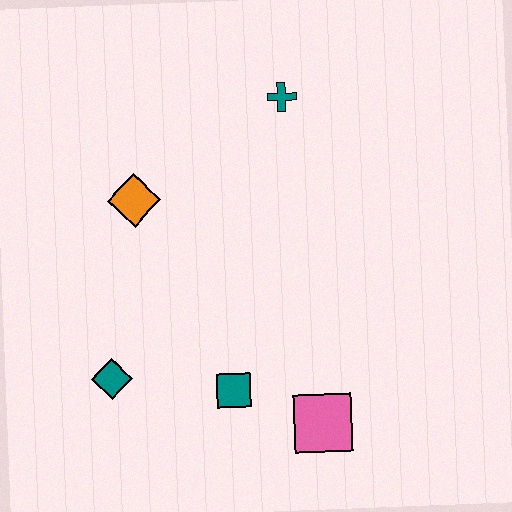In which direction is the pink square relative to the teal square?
The pink square is to the right of the teal square.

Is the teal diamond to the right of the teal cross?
No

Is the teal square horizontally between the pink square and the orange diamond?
Yes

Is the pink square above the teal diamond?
No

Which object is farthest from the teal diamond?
The teal cross is farthest from the teal diamond.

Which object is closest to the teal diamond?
The teal square is closest to the teal diamond.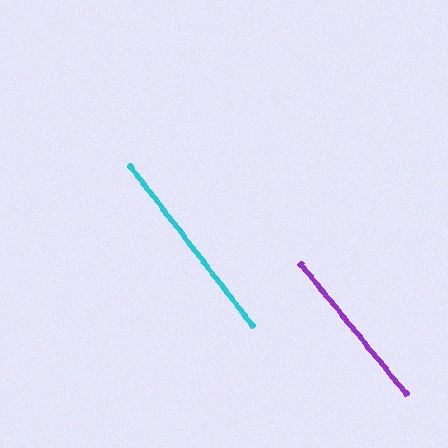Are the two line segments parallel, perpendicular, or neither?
Parallel — their directions differ by only 1.6°.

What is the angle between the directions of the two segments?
Approximately 2 degrees.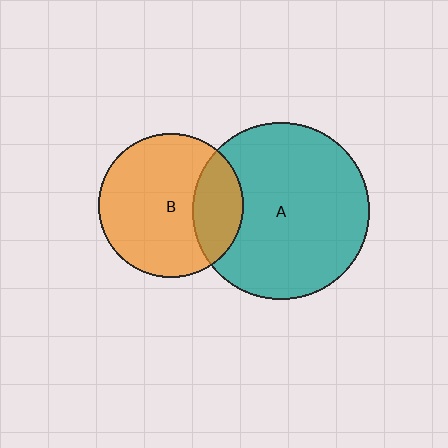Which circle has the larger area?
Circle A (teal).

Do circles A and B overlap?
Yes.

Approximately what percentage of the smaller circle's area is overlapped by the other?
Approximately 25%.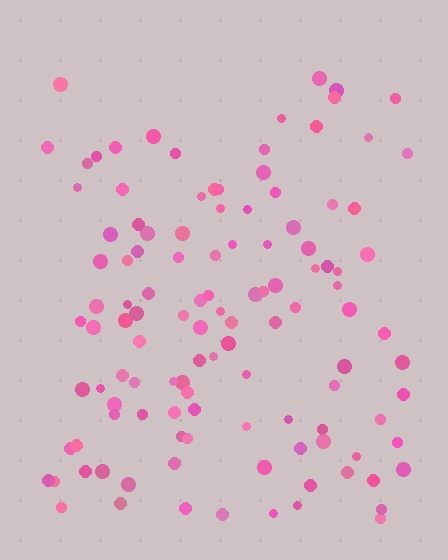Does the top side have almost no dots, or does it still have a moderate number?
Still a moderate number, just noticeably fewer than the bottom.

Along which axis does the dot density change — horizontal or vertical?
Vertical.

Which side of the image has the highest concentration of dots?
The bottom.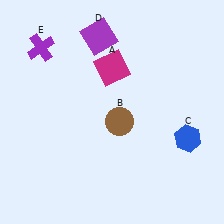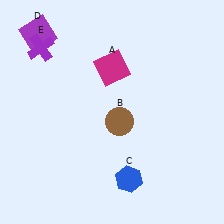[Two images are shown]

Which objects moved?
The objects that moved are: the blue hexagon (C), the purple square (D).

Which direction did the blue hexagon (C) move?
The blue hexagon (C) moved left.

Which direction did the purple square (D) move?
The purple square (D) moved left.